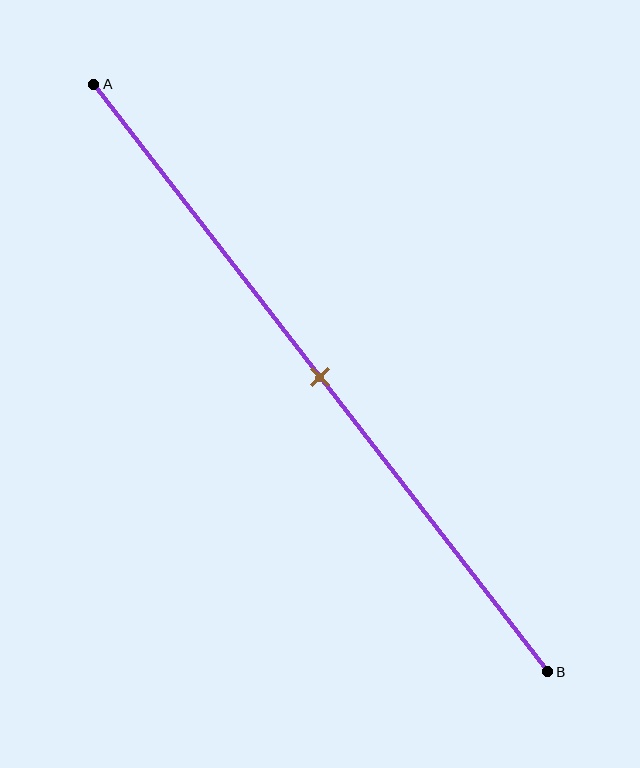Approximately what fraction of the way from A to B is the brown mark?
The brown mark is approximately 50% of the way from A to B.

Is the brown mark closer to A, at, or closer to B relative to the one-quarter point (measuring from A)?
The brown mark is closer to point B than the one-quarter point of segment AB.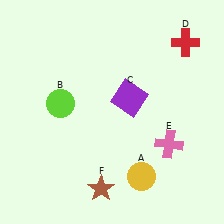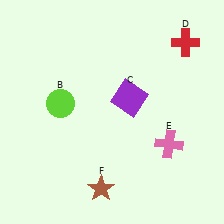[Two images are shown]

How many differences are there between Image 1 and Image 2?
There is 1 difference between the two images.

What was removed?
The yellow circle (A) was removed in Image 2.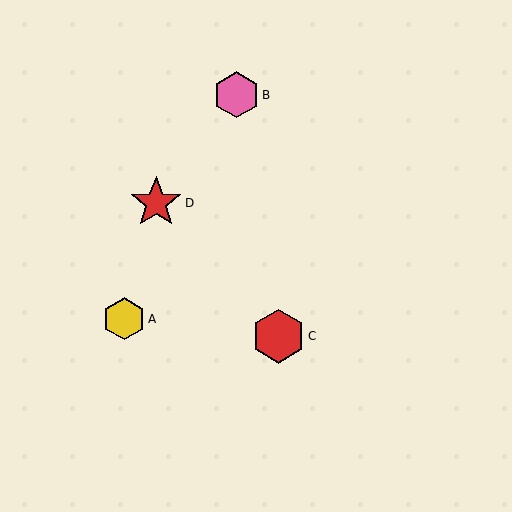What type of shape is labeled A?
Shape A is a yellow hexagon.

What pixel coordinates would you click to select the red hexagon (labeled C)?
Click at (278, 336) to select the red hexagon C.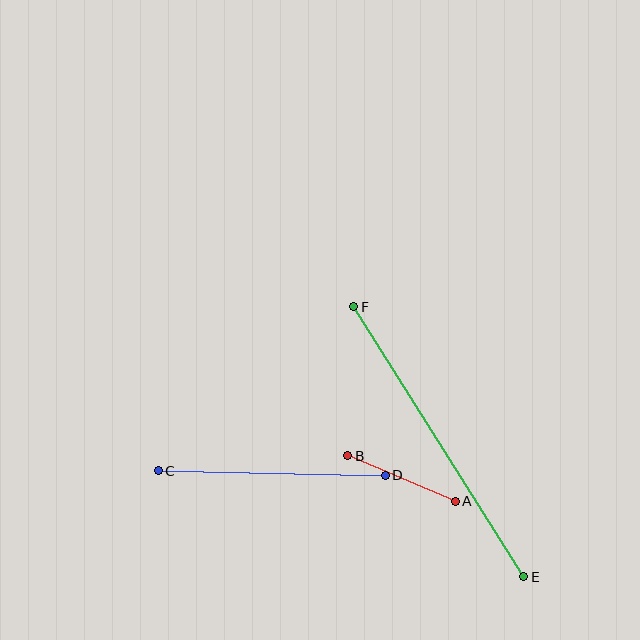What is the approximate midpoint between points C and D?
The midpoint is at approximately (272, 473) pixels.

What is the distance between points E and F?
The distance is approximately 319 pixels.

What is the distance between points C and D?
The distance is approximately 227 pixels.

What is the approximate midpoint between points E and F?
The midpoint is at approximately (439, 442) pixels.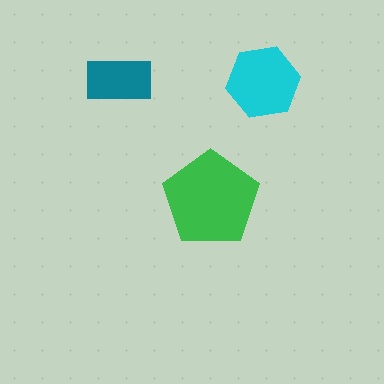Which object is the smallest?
The teal rectangle.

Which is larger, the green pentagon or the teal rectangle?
The green pentagon.